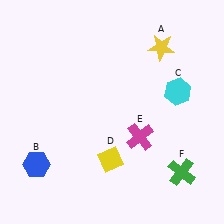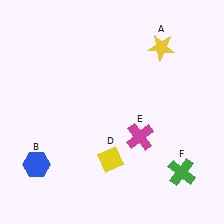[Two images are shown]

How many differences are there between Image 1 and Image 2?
There is 1 difference between the two images.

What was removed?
The cyan hexagon (C) was removed in Image 2.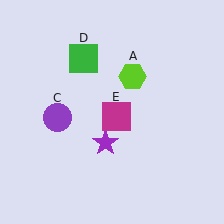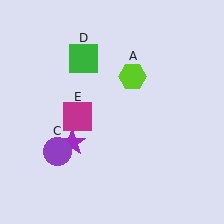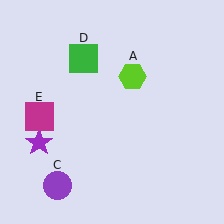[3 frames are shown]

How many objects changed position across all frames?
3 objects changed position: purple star (object B), purple circle (object C), magenta square (object E).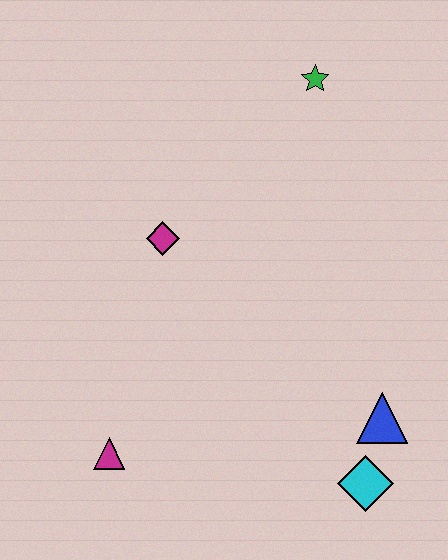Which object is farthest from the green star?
The magenta triangle is farthest from the green star.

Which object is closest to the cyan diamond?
The blue triangle is closest to the cyan diamond.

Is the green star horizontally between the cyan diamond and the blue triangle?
No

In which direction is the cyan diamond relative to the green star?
The cyan diamond is below the green star.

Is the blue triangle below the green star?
Yes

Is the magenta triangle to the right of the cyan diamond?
No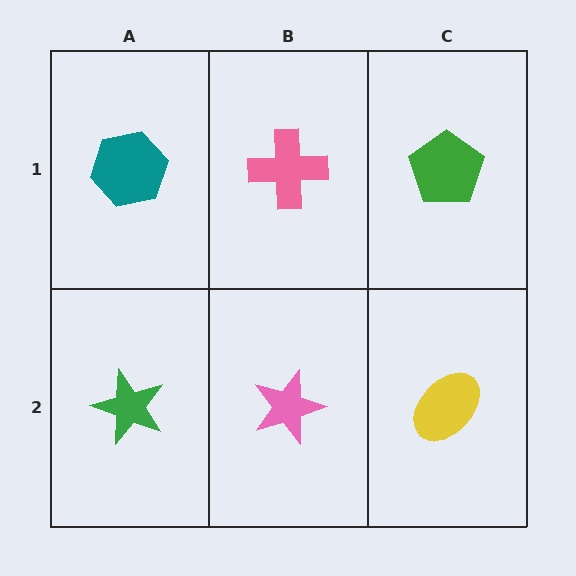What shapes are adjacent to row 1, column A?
A green star (row 2, column A), a pink cross (row 1, column B).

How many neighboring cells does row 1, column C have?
2.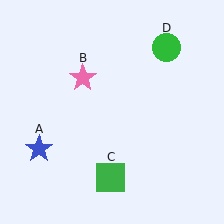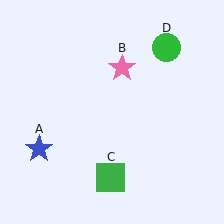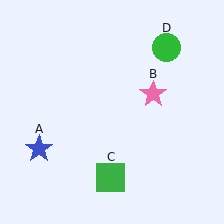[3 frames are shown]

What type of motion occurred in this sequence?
The pink star (object B) rotated clockwise around the center of the scene.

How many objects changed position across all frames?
1 object changed position: pink star (object B).